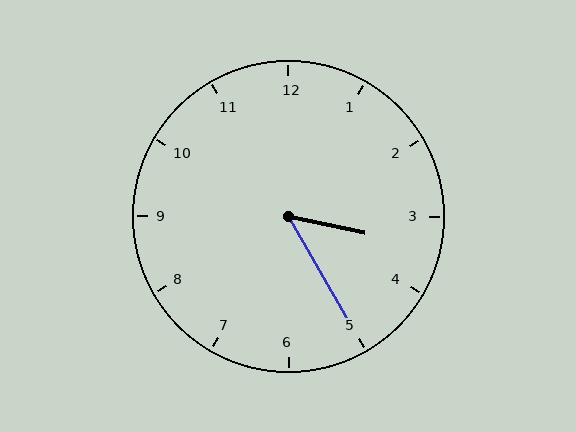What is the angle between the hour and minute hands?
Approximately 48 degrees.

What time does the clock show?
3:25.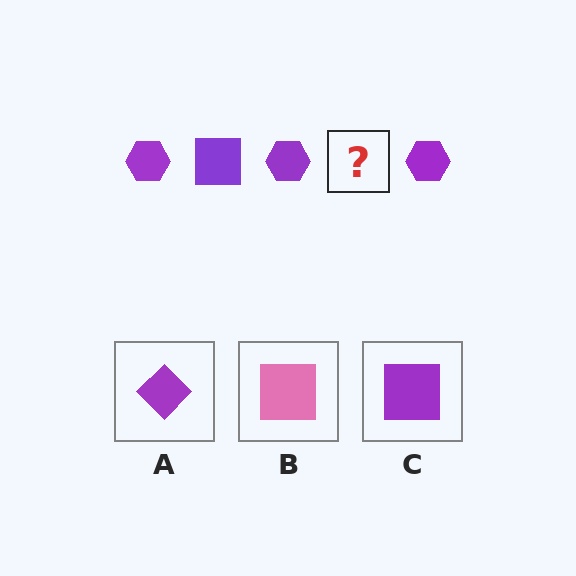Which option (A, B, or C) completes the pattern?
C.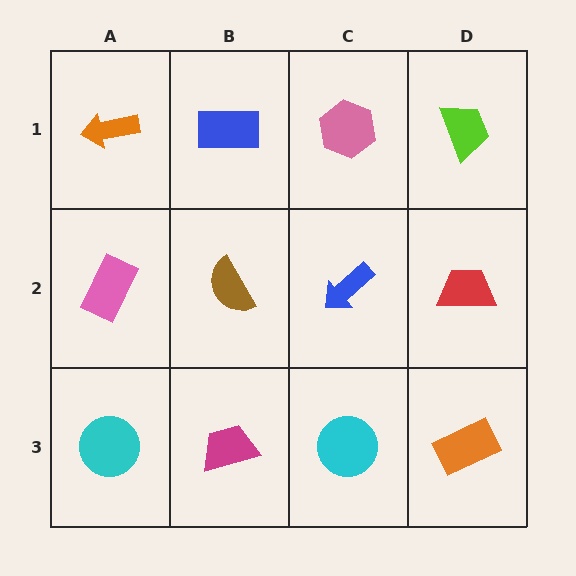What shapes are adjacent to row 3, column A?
A pink rectangle (row 2, column A), a magenta trapezoid (row 3, column B).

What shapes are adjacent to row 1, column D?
A red trapezoid (row 2, column D), a pink hexagon (row 1, column C).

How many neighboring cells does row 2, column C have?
4.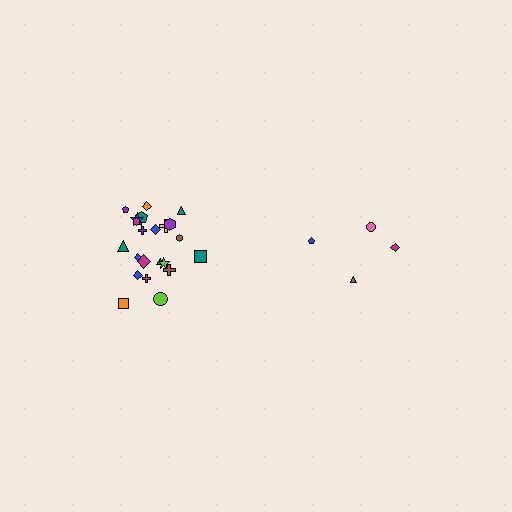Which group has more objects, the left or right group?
The left group.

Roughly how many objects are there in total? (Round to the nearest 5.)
Roughly 25 objects in total.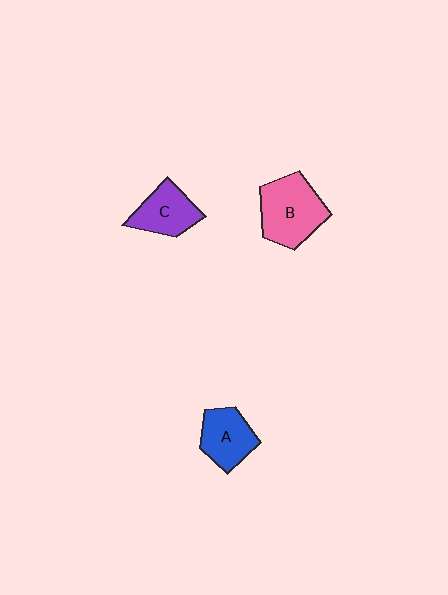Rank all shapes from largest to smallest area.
From largest to smallest: B (pink), A (blue), C (purple).